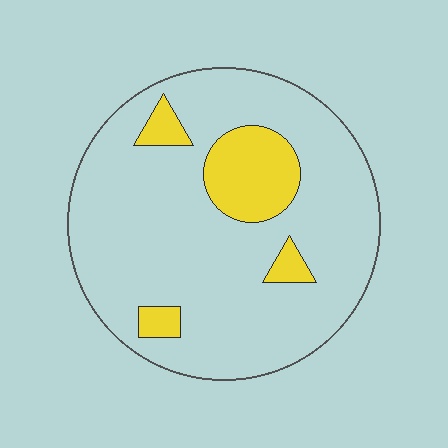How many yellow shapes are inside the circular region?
4.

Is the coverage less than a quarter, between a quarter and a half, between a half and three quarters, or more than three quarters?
Less than a quarter.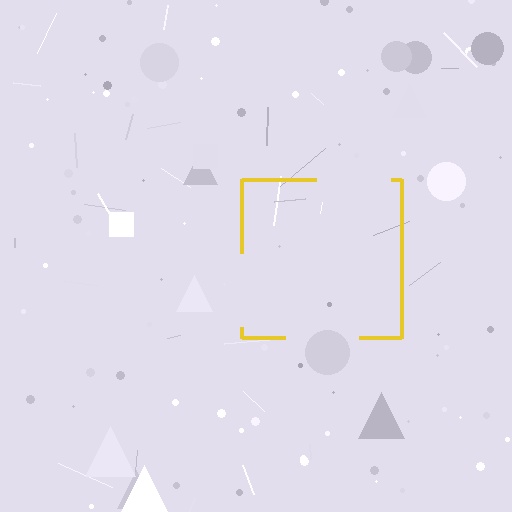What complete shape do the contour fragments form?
The contour fragments form a square.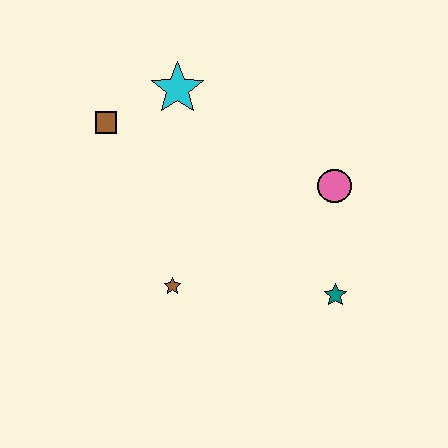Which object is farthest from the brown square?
The teal star is farthest from the brown square.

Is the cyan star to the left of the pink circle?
Yes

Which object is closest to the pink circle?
The teal star is closest to the pink circle.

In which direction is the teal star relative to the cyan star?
The teal star is below the cyan star.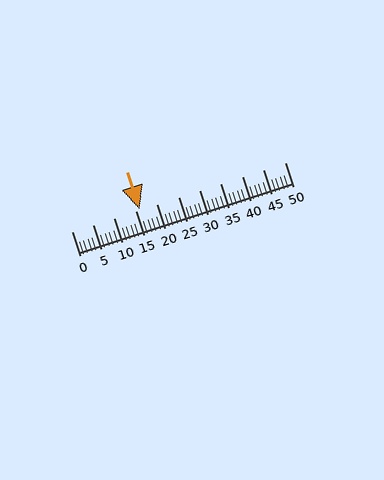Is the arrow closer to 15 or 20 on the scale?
The arrow is closer to 15.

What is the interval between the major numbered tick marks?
The major tick marks are spaced 5 units apart.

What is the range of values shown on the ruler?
The ruler shows values from 0 to 50.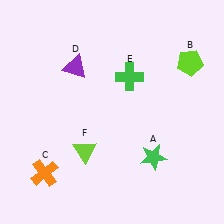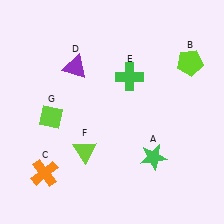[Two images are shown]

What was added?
A lime diamond (G) was added in Image 2.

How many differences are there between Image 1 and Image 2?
There is 1 difference between the two images.